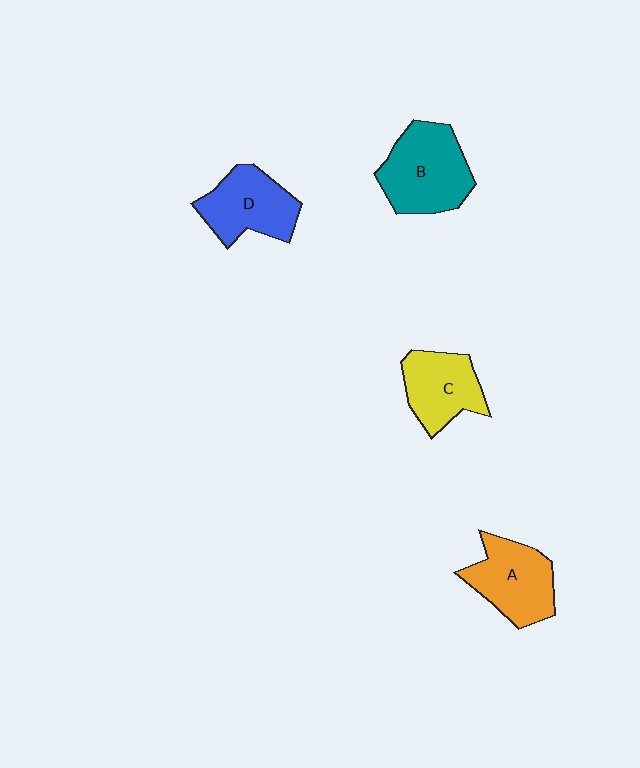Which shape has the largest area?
Shape B (teal).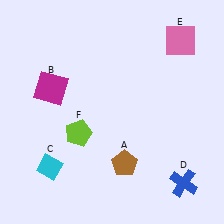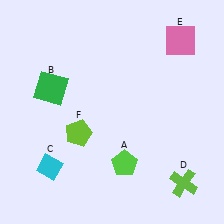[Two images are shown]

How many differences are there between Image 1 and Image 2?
There are 3 differences between the two images.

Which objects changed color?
A changed from brown to lime. B changed from magenta to green. D changed from blue to lime.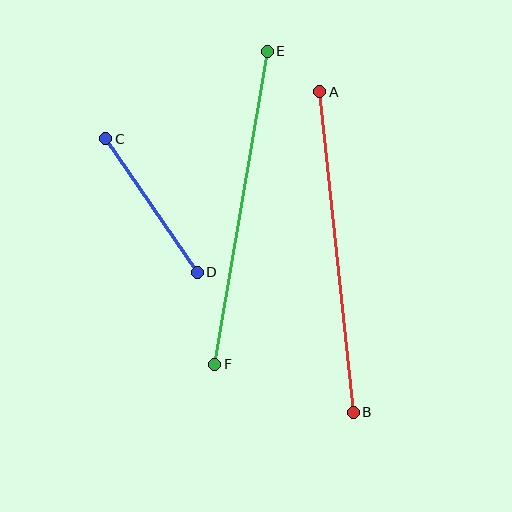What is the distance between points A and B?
The distance is approximately 322 pixels.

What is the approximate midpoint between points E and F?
The midpoint is at approximately (241, 208) pixels.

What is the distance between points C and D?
The distance is approximately 162 pixels.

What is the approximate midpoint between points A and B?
The midpoint is at approximately (336, 252) pixels.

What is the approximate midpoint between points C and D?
The midpoint is at approximately (152, 205) pixels.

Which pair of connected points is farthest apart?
Points A and B are farthest apart.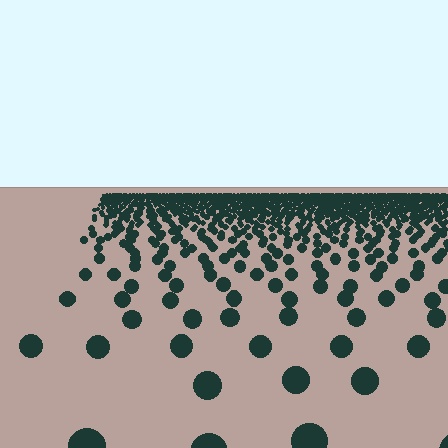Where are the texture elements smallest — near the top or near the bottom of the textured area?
Near the top.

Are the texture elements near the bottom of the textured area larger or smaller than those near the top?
Larger. Near the bottom, elements are closer to the viewer and appear at a bigger on-screen size.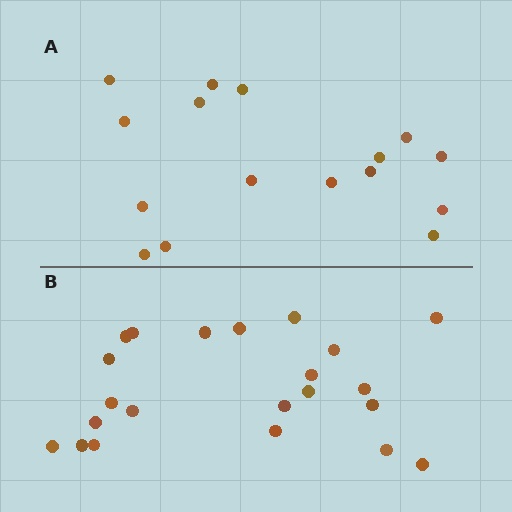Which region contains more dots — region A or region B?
Region B (the bottom region) has more dots.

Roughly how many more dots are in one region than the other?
Region B has about 6 more dots than region A.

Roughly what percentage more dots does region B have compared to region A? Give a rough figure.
About 40% more.